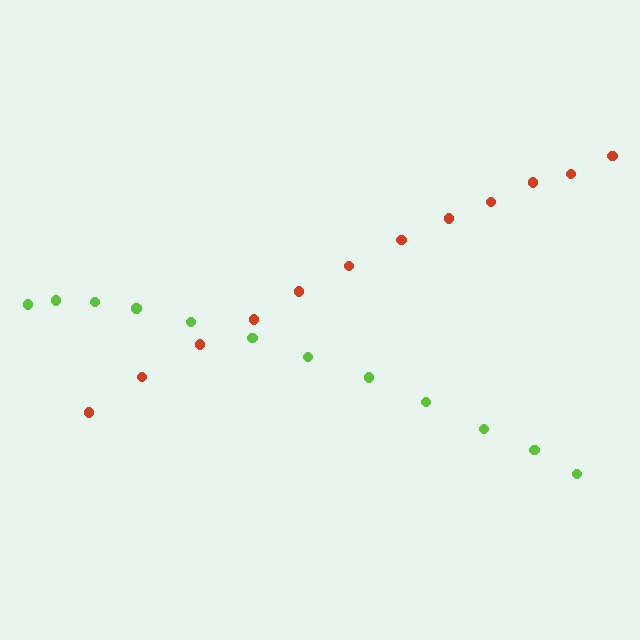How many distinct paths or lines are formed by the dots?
There are 2 distinct paths.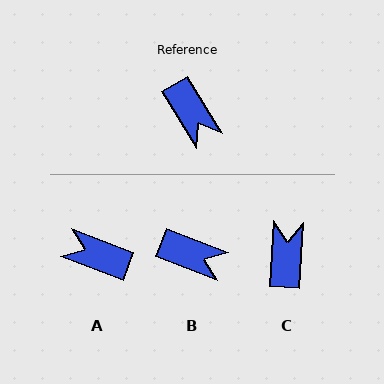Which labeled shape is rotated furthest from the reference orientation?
C, about 146 degrees away.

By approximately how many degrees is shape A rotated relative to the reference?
Approximately 141 degrees clockwise.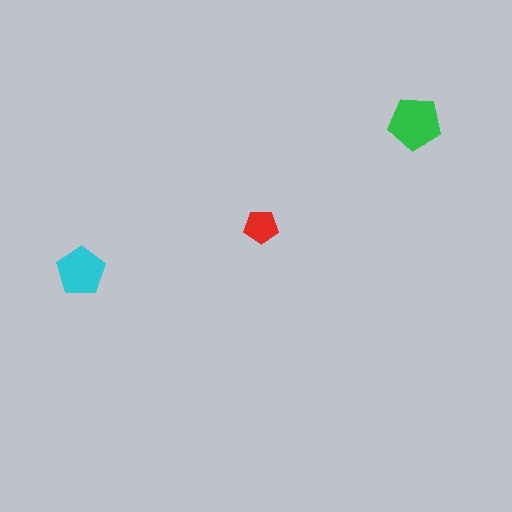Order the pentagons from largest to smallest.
the green one, the cyan one, the red one.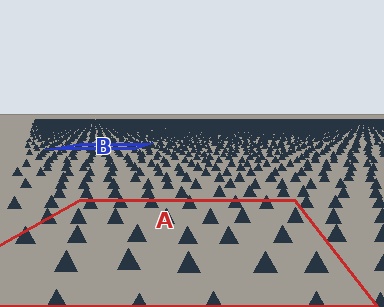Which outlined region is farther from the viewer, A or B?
Region B is farther from the viewer — the texture elements inside it appear smaller and more densely packed.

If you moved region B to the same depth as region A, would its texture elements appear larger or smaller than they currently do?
They would appear larger. At a closer depth, the same texture elements are projected at a bigger on-screen size.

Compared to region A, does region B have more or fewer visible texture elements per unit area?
Region B has more texture elements per unit area — they are packed more densely because it is farther away.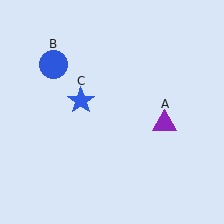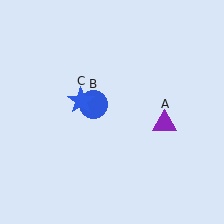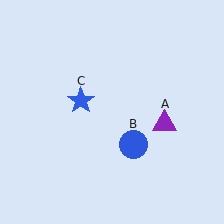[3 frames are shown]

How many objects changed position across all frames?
1 object changed position: blue circle (object B).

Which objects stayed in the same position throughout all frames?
Purple triangle (object A) and blue star (object C) remained stationary.